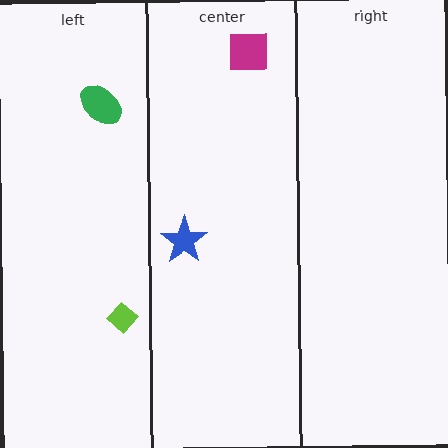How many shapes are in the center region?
2.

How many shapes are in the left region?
2.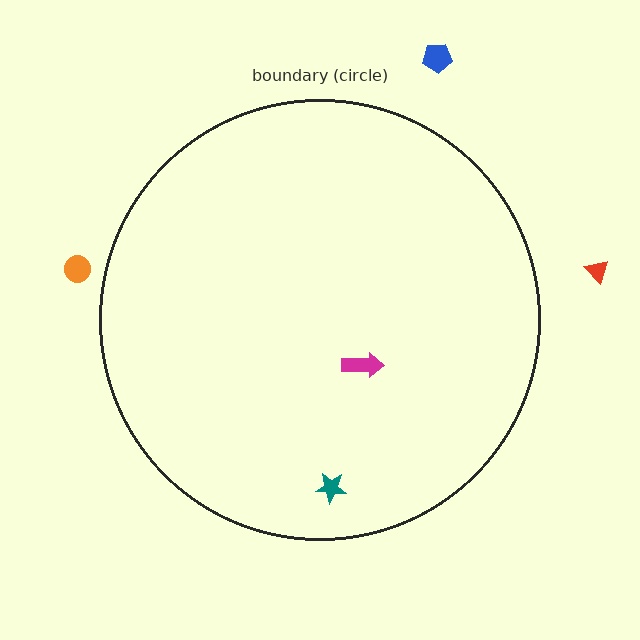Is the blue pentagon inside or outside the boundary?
Outside.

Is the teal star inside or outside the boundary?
Inside.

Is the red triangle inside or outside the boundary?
Outside.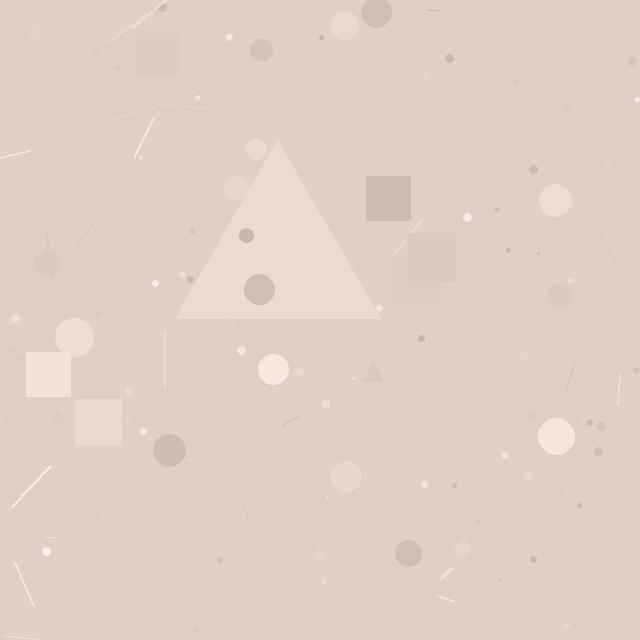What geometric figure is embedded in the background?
A triangle is embedded in the background.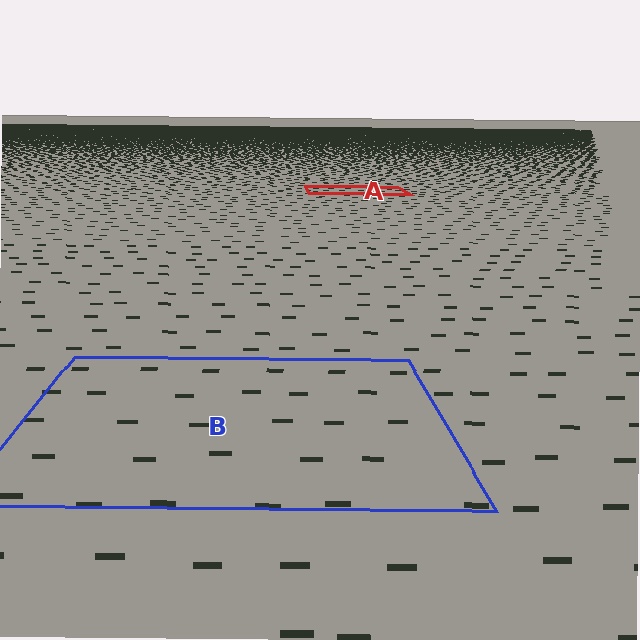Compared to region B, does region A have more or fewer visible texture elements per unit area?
Region A has more texture elements per unit area — they are packed more densely because it is farther away.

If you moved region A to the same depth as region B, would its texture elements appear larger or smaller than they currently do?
They would appear larger. At a closer depth, the same texture elements are projected at a bigger on-screen size.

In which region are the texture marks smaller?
The texture marks are smaller in region A, because it is farther away.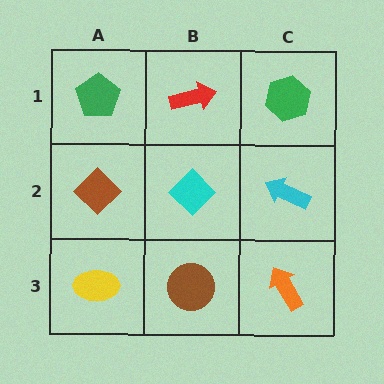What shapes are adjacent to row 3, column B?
A cyan diamond (row 2, column B), a yellow ellipse (row 3, column A), an orange arrow (row 3, column C).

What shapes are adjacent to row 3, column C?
A cyan arrow (row 2, column C), a brown circle (row 3, column B).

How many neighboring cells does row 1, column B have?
3.